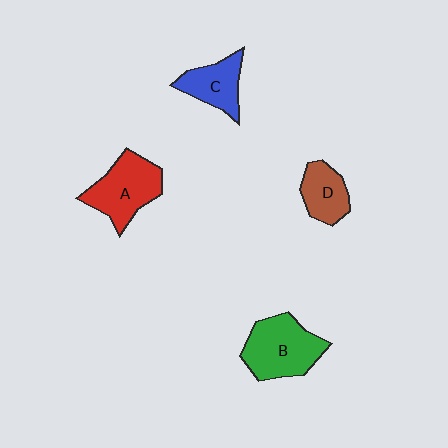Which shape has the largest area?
Shape B (green).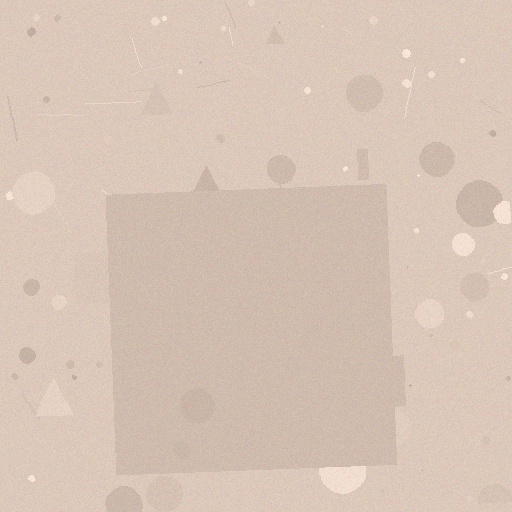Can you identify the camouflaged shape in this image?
The camouflaged shape is a square.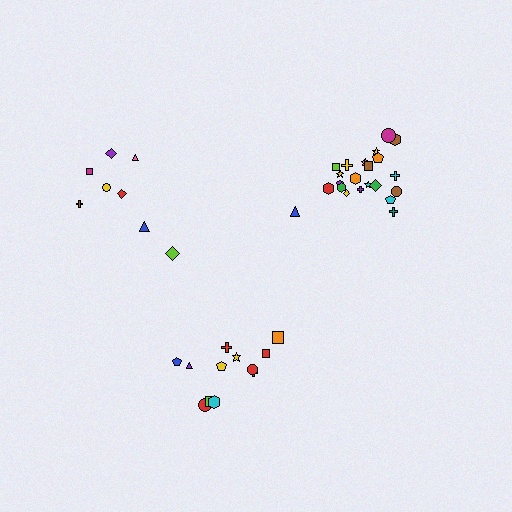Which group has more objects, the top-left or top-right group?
The top-right group.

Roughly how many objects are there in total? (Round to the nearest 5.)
Roughly 40 objects in total.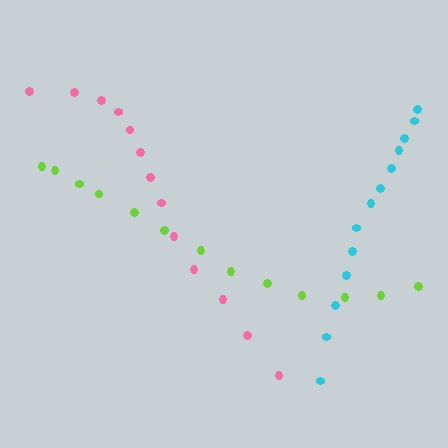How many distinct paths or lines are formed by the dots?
There are 3 distinct paths.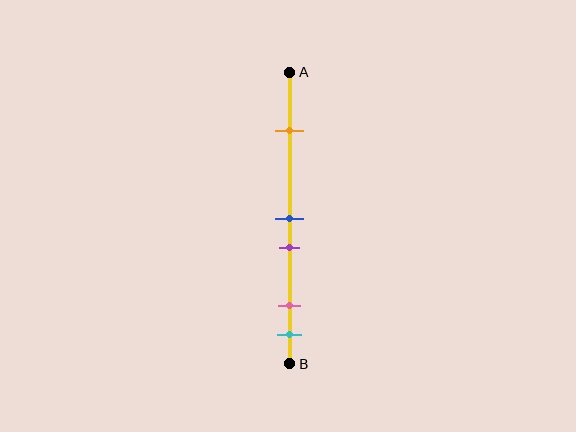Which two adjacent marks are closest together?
The blue and purple marks are the closest adjacent pair.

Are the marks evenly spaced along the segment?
No, the marks are not evenly spaced.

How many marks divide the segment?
There are 5 marks dividing the segment.